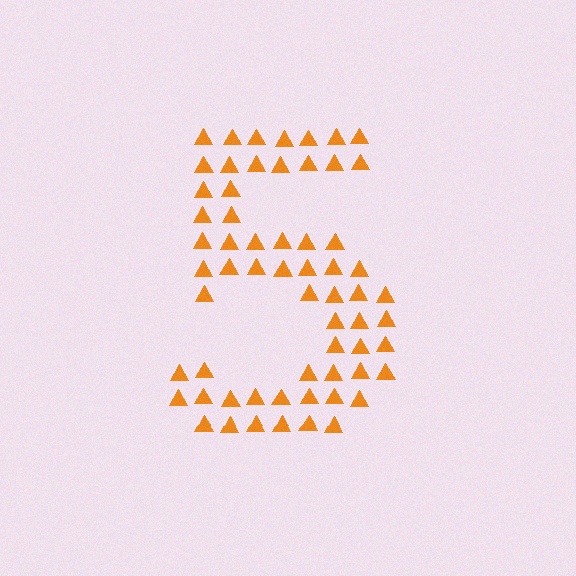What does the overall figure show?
The overall figure shows the digit 5.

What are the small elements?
The small elements are triangles.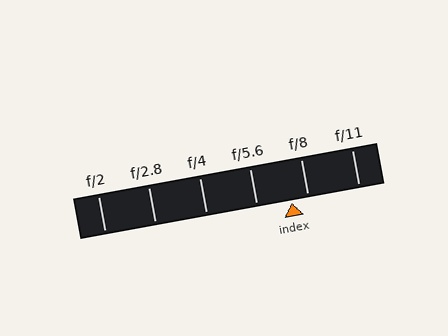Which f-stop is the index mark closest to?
The index mark is closest to f/8.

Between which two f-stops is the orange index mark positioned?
The index mark is between f/5.6 and f/8.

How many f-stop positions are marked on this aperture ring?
There are 6 f-stop positions marked.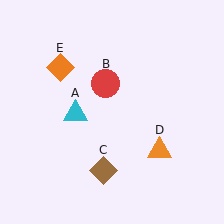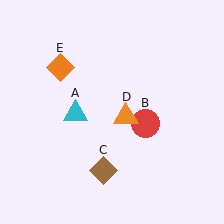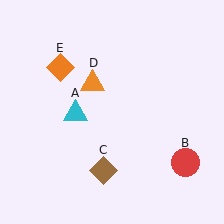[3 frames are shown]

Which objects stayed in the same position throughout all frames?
Cyan triangle (object A) and brown diamond (object C) and orange diamond (object E) remained stationary.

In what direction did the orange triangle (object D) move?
The orange triangle (object D) moved up and to the left.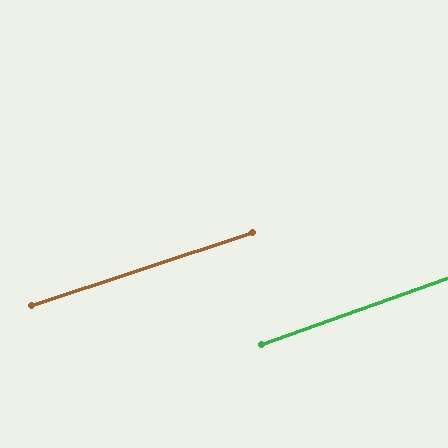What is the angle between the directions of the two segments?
Approximately 1 degree.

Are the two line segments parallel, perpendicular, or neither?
Parallel — their directions differ by only 1.0°.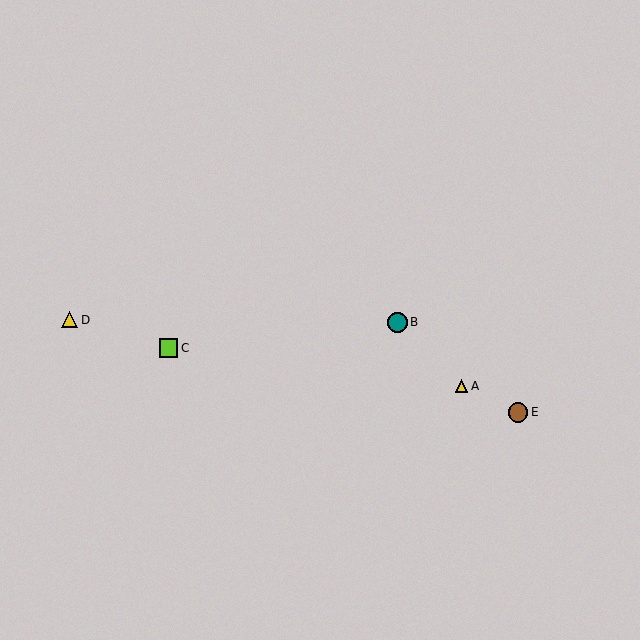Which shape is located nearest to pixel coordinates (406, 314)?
The teal circle (labeled B) at (397, 322) is nearest to that location.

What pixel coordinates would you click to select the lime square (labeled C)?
Click at (169, 348) to select the lime square C.